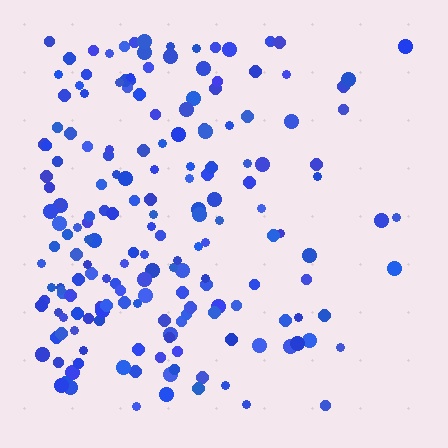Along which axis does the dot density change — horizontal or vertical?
Horizontal.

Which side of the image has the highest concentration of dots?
The left.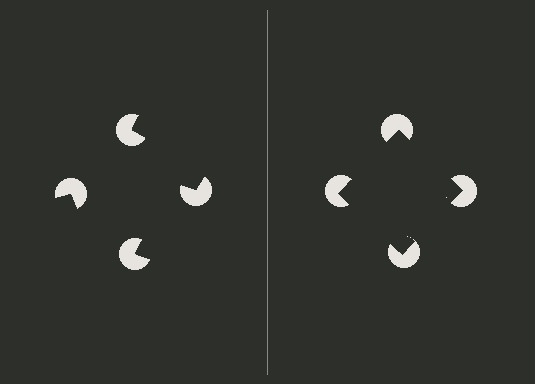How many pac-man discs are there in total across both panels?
8 — 4 on each side.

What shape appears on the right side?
An illusory square.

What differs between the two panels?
The pac-man discs are positioned identically on both sides; only the wedge orientations differ. On the right they align to a square; on the left they are misaligned.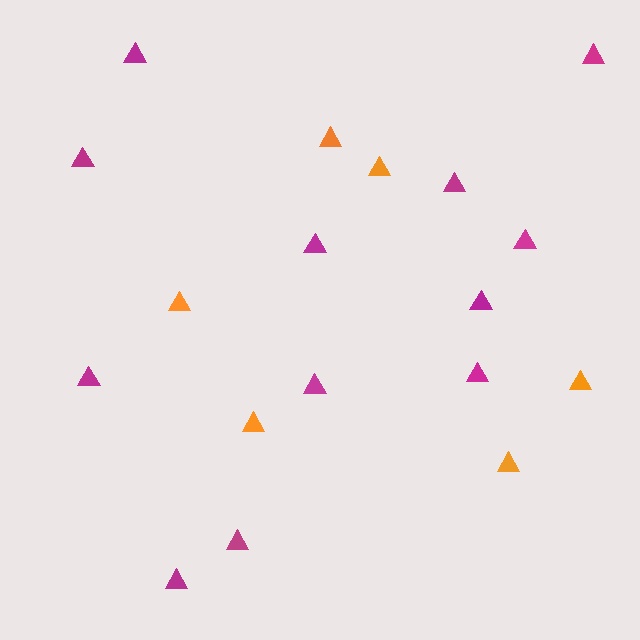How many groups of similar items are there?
There are 2 groups: one group of orange triangles (6) and one group of magenta triangles (12).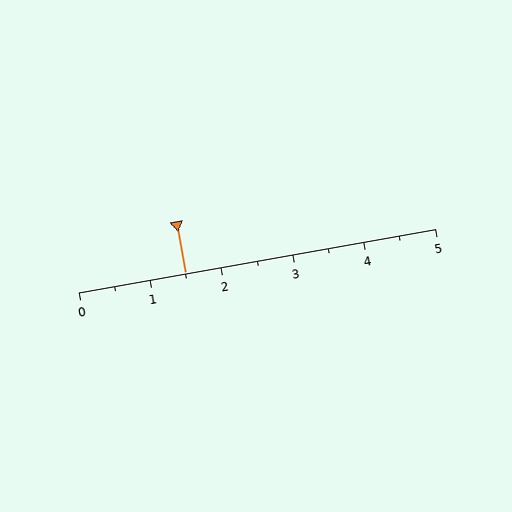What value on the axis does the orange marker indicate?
The marker indicates approximately 1.5.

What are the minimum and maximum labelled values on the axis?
The axis runs from 0 to 5.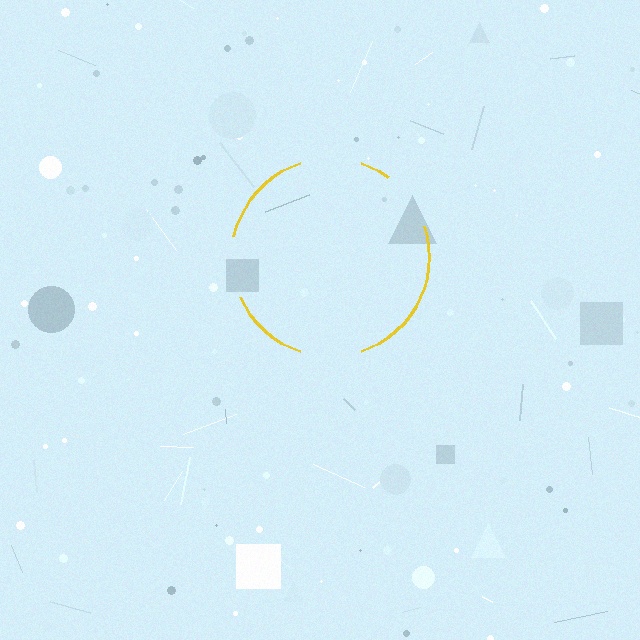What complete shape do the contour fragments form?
The contour fragments form a circle.